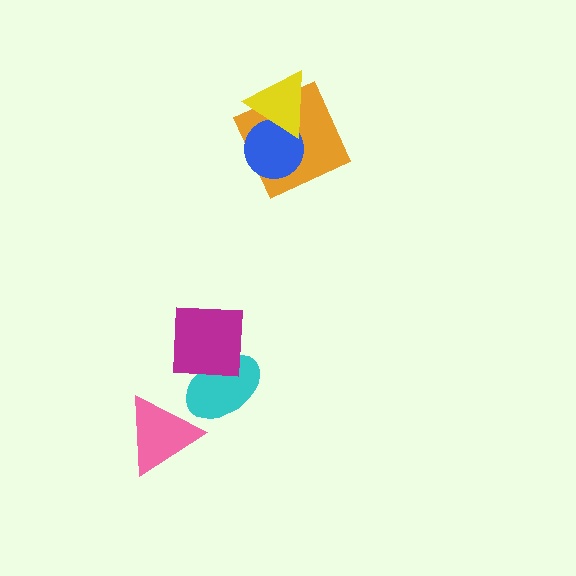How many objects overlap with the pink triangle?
1 object overlaps with the pink triangle.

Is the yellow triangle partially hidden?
No, no other shape covers it.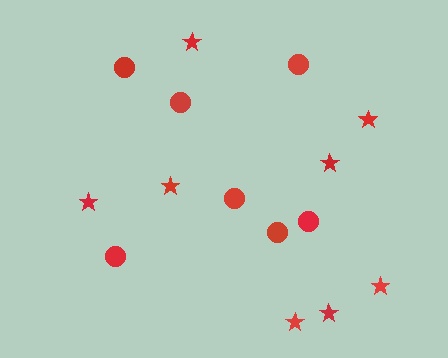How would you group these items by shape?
There are 2 groups: one group of stars (8) and one group of circles (7).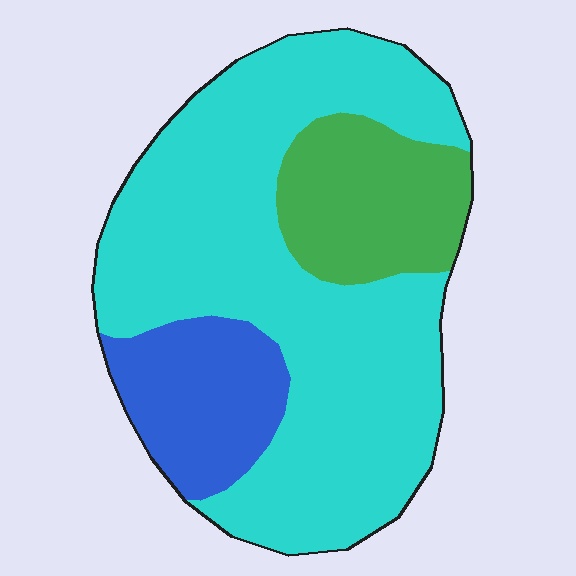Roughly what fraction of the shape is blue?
Blue takes up about one sixth (1/6) of the shape.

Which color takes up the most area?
Cyan, at roughly 65%.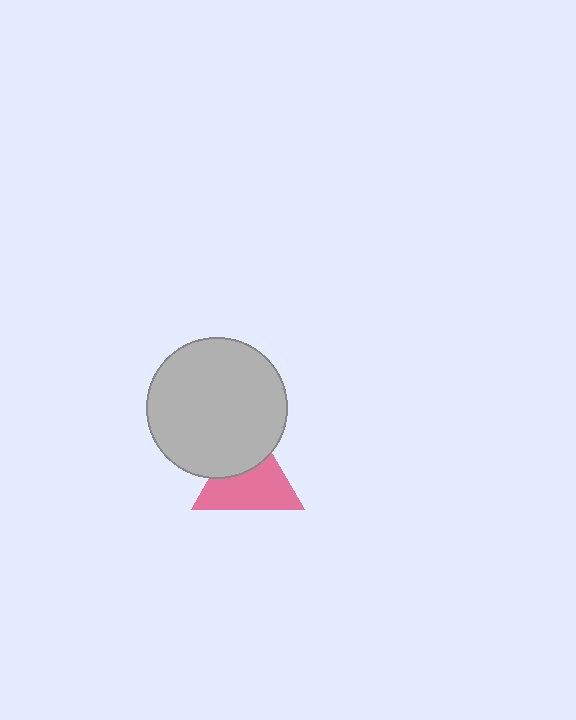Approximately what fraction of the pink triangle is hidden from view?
Roughly 37% of the pink triangle is hidden behind the light gray circle.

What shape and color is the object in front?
The object in front is a light gray circle.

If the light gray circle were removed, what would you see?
You would see the complete pink triangle.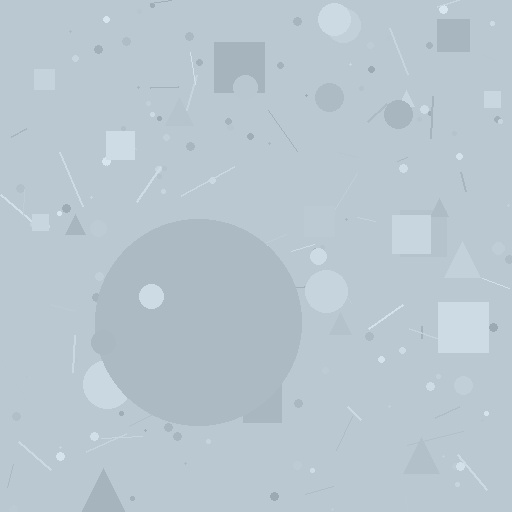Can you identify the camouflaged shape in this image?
The camouflaged shape is a circle.